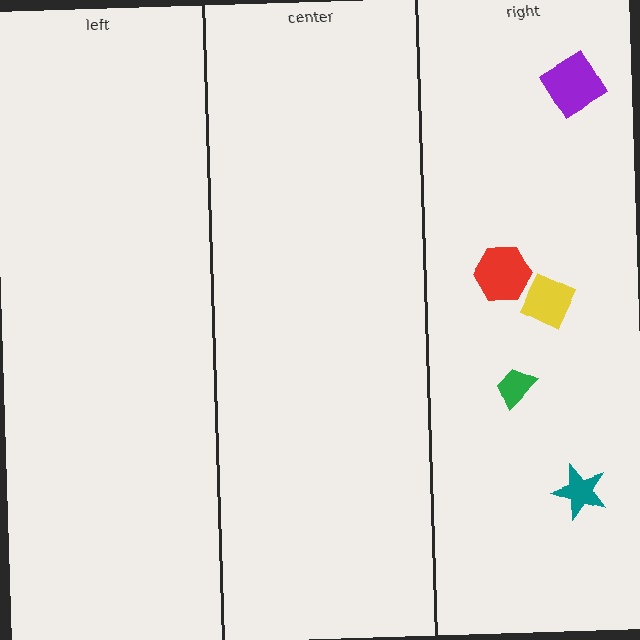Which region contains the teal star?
The right region.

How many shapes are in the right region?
5.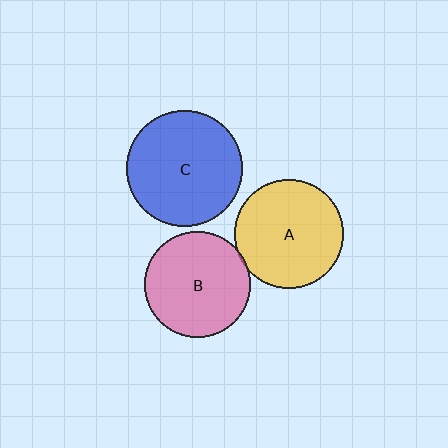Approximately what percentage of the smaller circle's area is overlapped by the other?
Approximately 5%.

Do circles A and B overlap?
Yes.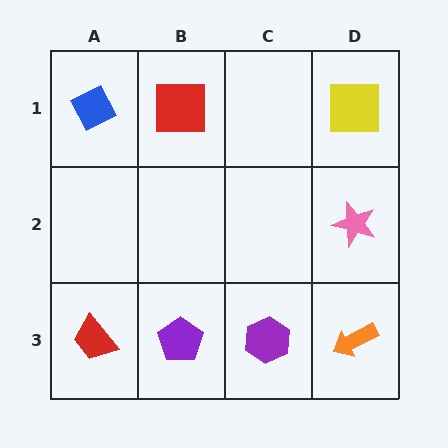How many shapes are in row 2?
1 shape.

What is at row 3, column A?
A red trapezoid.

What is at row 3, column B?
A purple pentagon.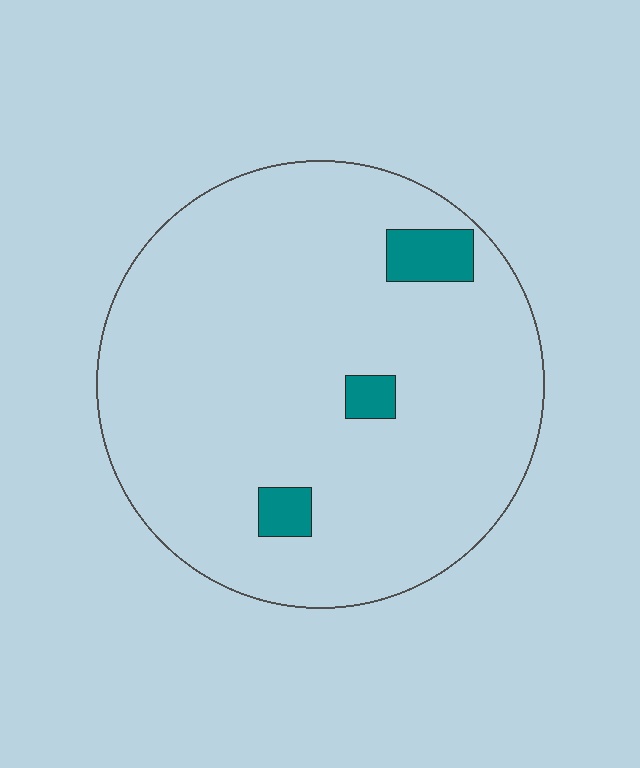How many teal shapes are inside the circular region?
3.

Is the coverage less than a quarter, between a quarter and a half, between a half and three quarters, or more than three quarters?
Less than a quarter.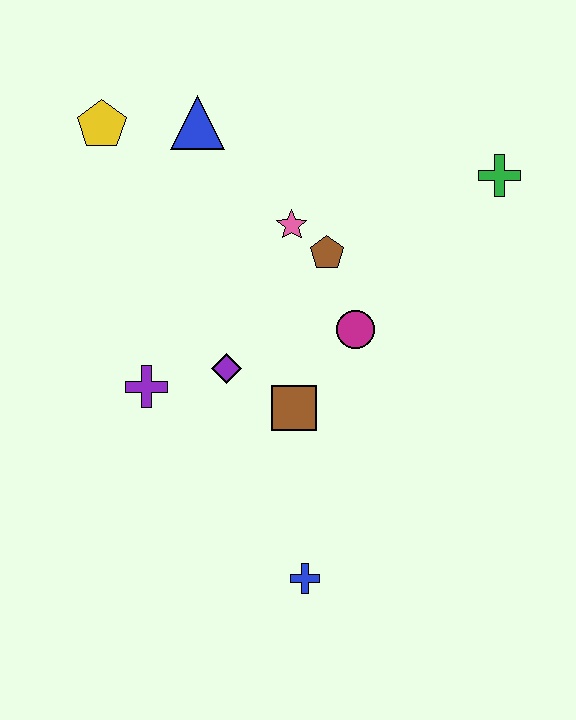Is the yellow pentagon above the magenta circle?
Yes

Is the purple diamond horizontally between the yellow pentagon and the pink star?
Yes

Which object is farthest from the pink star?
The blue cross is farthest from the pink star.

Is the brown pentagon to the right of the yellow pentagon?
Yes